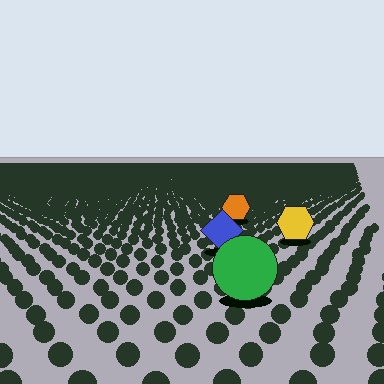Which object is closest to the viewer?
The green circle is closest. The texture marks near it are larger and more spread out.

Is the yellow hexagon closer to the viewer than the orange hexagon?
Yes. The yellow hexagon is closer — you can tell from the texture gradient: the ground texture is coarser near it.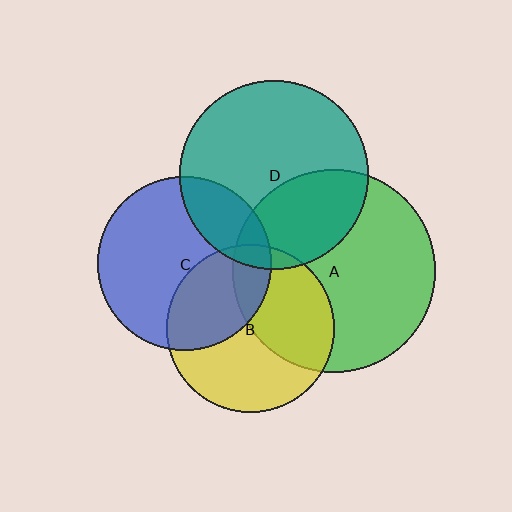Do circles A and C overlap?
Yes.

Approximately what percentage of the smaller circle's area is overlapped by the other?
Approximately 15%.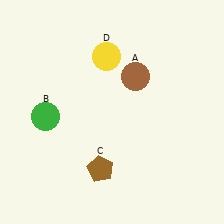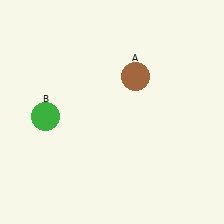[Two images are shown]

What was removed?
The brown pentagon (C), the yellow circle (D) were removed in Image 2.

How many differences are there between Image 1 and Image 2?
There are 2 differences between the two images.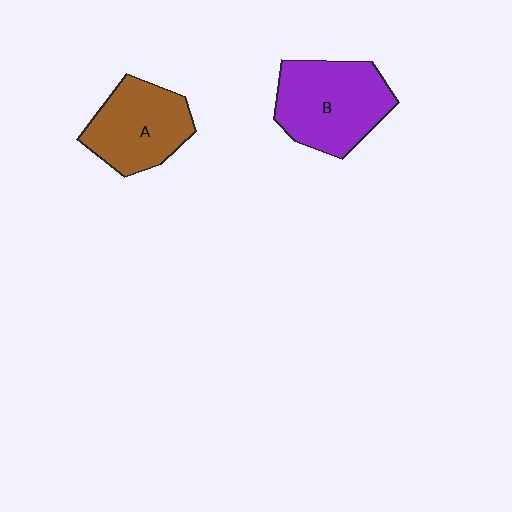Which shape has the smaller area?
Shape A (brown).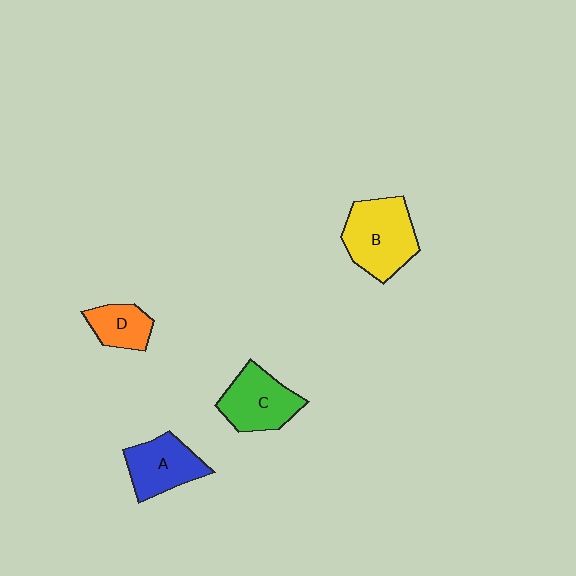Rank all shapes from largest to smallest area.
From largest to smallest: B (yellow), C (green), A (blue), D (orange).